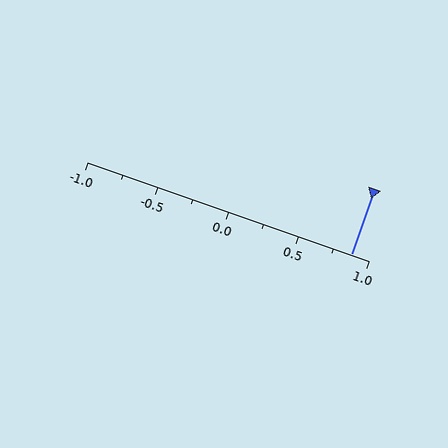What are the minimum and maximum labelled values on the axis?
The axis runs from -1.0 to 1.0.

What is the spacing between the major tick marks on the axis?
The major ticks are spaced 0.5 apart.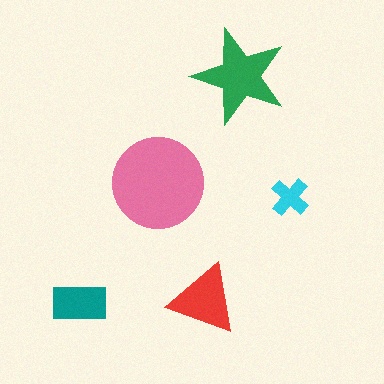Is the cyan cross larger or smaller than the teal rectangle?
Smaller.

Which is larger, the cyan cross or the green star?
The green star.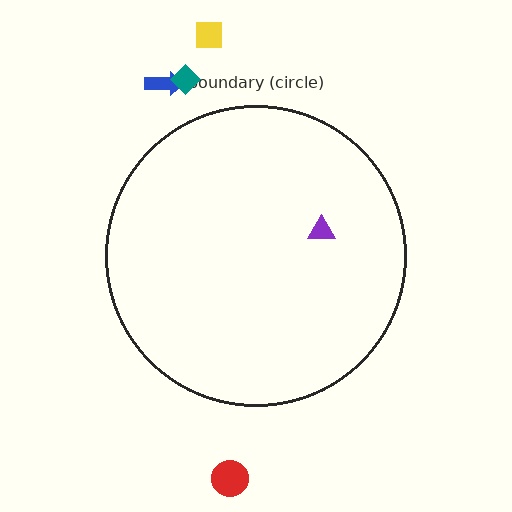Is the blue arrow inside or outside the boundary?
Outside.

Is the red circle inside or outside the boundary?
Outside.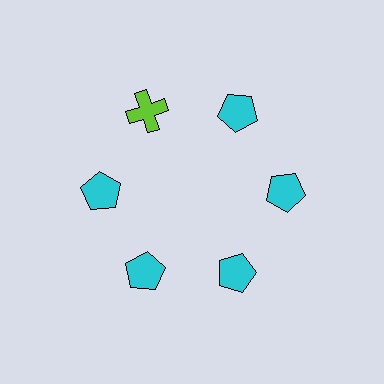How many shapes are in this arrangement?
There are 6 shapes arranged in a ring pattern.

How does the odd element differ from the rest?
It differs in both color (lime instead of cyan) and shape (cross instead of pentagon).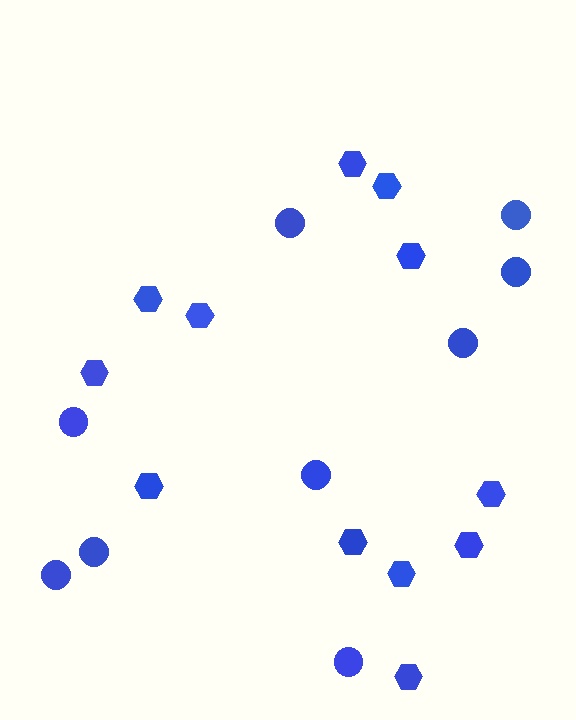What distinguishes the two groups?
There are 2 groups: one group of hexagons (12) and one group of circles (9).